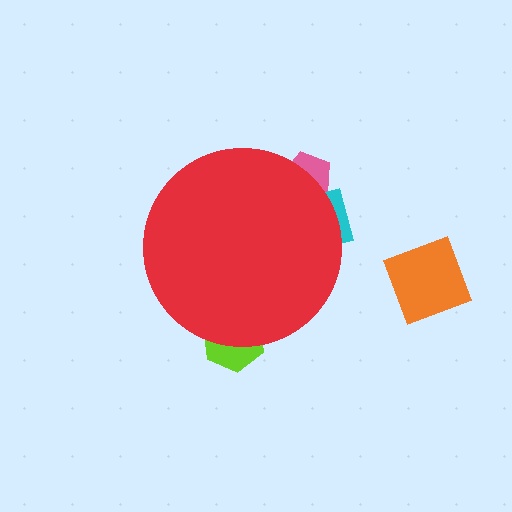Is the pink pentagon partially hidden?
Yes, the pink pentagon is partially hidden behind the red circle.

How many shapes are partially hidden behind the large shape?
3 shapes are partially hidden.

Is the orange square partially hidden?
No, the orange square is fully visible.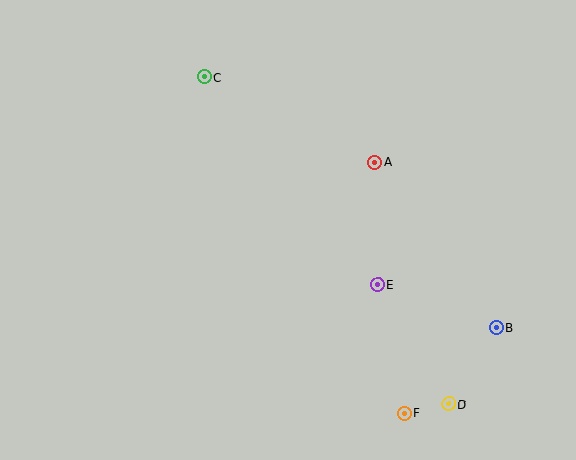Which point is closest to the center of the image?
Point E at (378, 285) is closest to the center.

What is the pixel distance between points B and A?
The distance between B and A is 205 pixels.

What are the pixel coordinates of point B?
Point B is at (496, 328).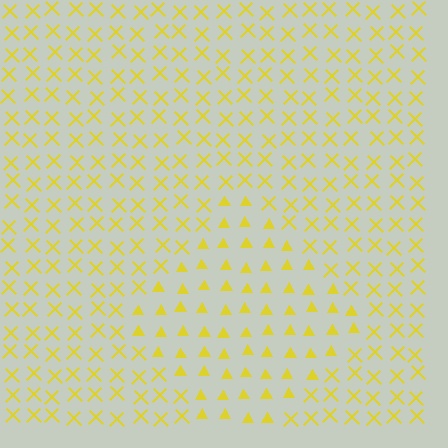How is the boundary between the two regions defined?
The boundary is defined by a change in element shape: triangles inside vs. X marks outside. All elements share the same color and spacing.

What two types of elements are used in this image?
The image uses triangles inside the diamond region and X marks outside it.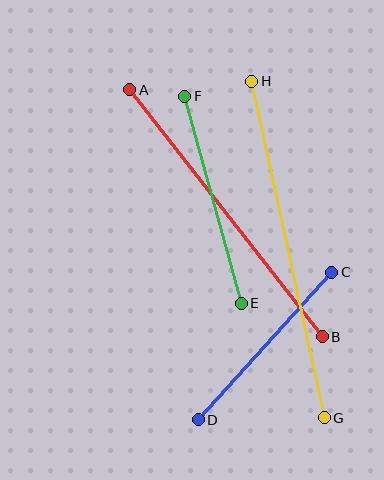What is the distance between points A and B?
The distance is approximately 313 pixels.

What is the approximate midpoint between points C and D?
The midpoint is at approximately (265, 346) pixels.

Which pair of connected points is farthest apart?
Points G and H are farthest apart.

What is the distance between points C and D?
The distance is approximately 199 pixels.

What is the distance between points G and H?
The distance is approximately 344 pixels.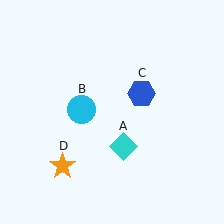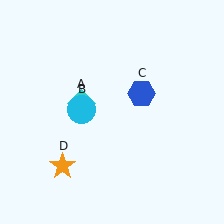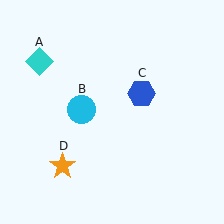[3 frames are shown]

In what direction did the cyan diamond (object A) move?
The cyan diamond (object A) moved up and to the left.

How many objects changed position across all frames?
1 object changed position: cyan diamond (object A).